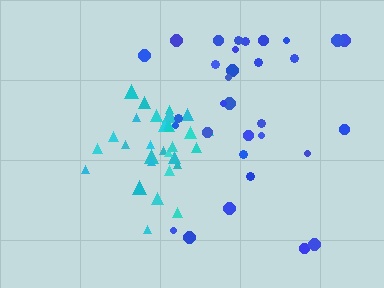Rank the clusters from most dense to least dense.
cyan, blue.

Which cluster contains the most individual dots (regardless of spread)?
Blue (33).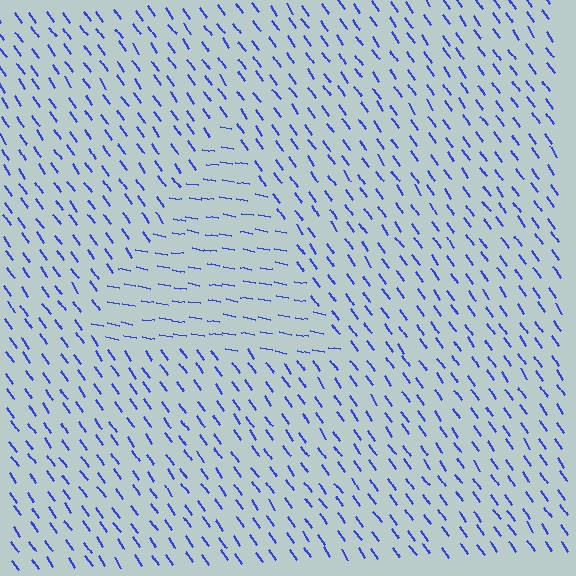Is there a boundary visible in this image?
Yes, there is a texture boundary formed by a change in line orientation.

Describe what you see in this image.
The image is filled with small blue line segments. A triangle region in the image has lines oriented differently from the surrounding lines, creating a visible texture boundary.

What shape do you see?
I see a triangle.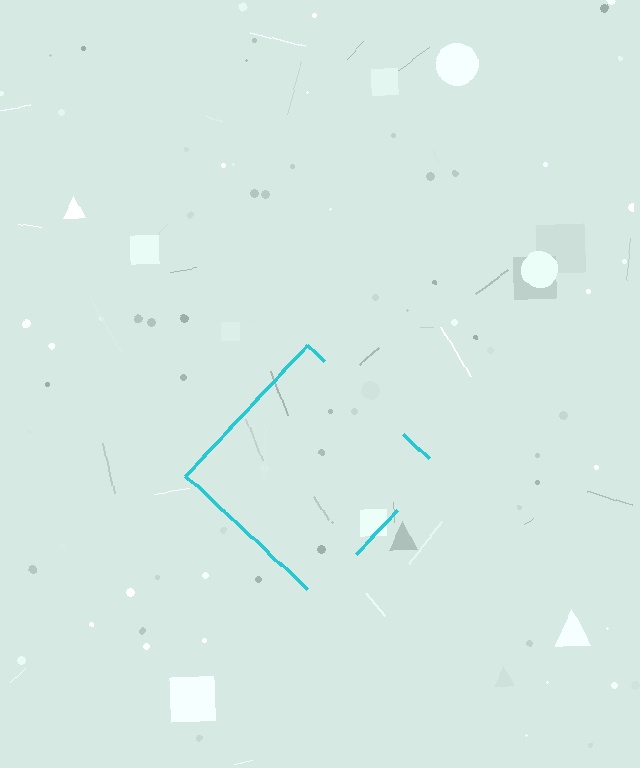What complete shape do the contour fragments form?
The contour fragments form a diamond.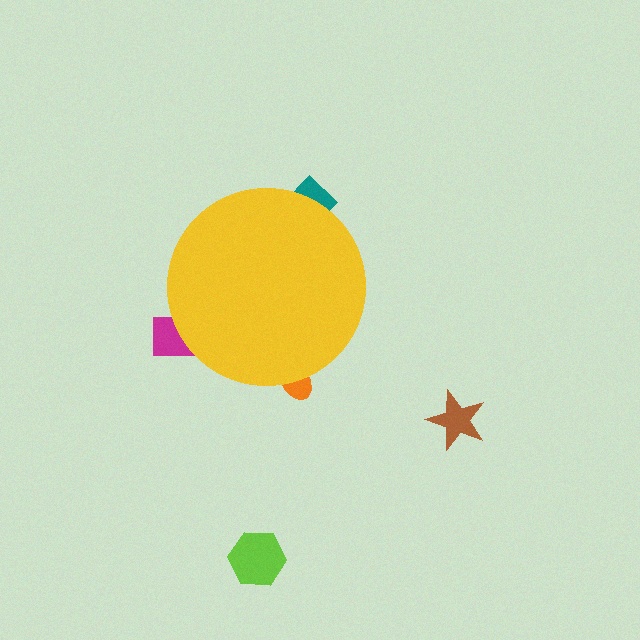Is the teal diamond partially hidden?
Yes, the teal diamond is partially hidden behind the yellow circle.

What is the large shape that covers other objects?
A yellow circle.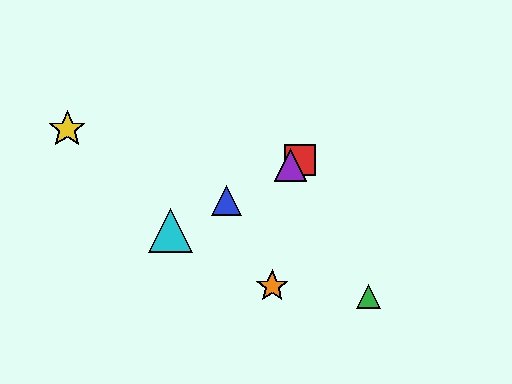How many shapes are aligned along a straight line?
4 shapes (the red square, the blue triangle, the purple triangle, the cyan triangle) are aligned along a straight line.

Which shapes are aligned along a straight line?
The red square, the blue triangle, the purple triangle, the cyan triangle are aligned along a straight line.